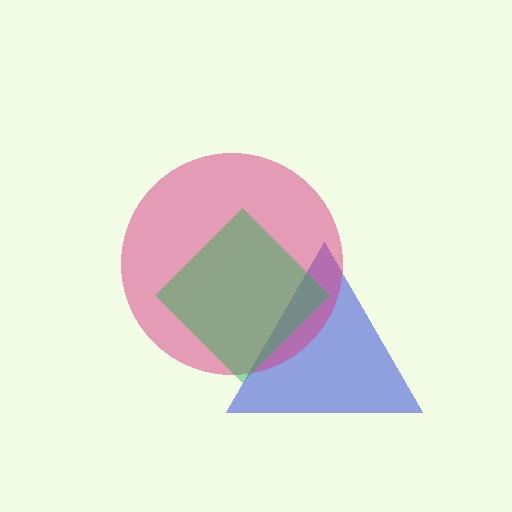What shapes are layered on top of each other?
The layered shapes are: a blue triangle, a magenta circle, a green diamond.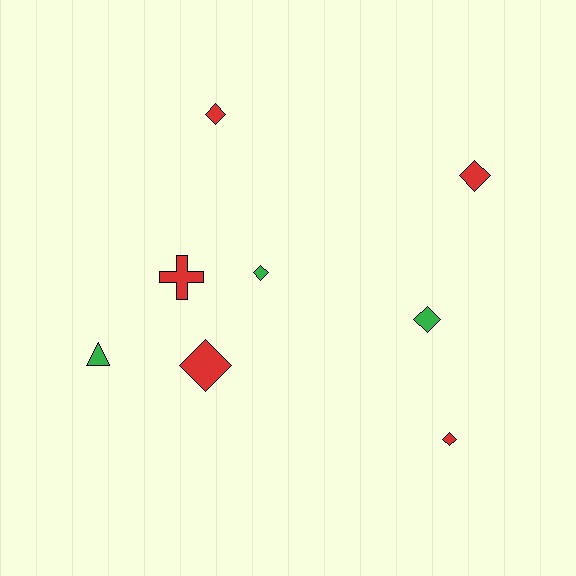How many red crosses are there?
There is 1 red cross.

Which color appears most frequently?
Red, with 5 objects.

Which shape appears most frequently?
Diamond, with 6 objects.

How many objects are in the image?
There are 8 objects.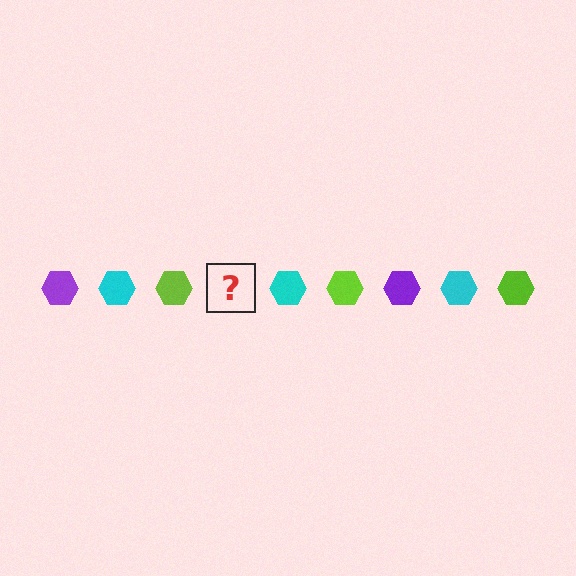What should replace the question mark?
The question mark should be replaced with a purple hexagon.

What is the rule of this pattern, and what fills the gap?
The rule is that the pattern cycles through purple, cyan, lime hexagons. The gap should be filled with a purple hexagon.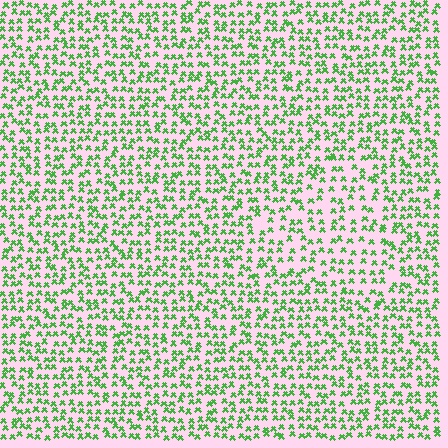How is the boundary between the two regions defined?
The boundary is defined by a change in element density (approximately 1.5x ratio). All elements are the same color, size, and shape.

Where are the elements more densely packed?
The elements are more densely packed outside the triangle boundary.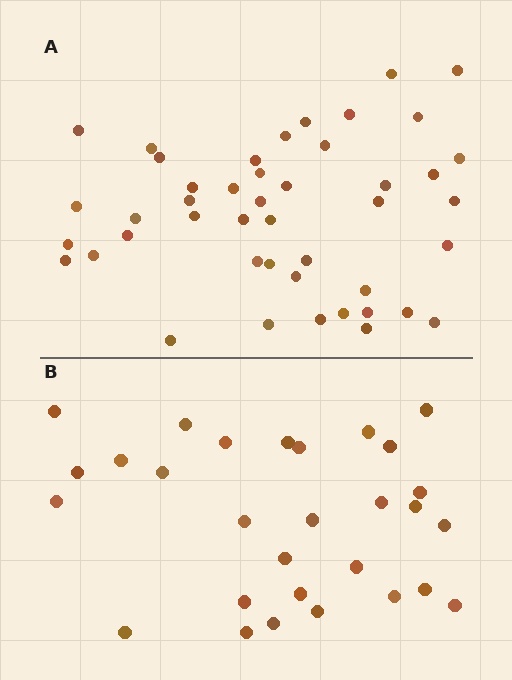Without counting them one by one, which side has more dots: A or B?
Region A (the top region) has more dots.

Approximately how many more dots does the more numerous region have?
Region A has approximately 15 more dots than region B.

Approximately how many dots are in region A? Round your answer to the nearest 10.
About 40 dots. (The exact count is 45, which rounds to 40.)